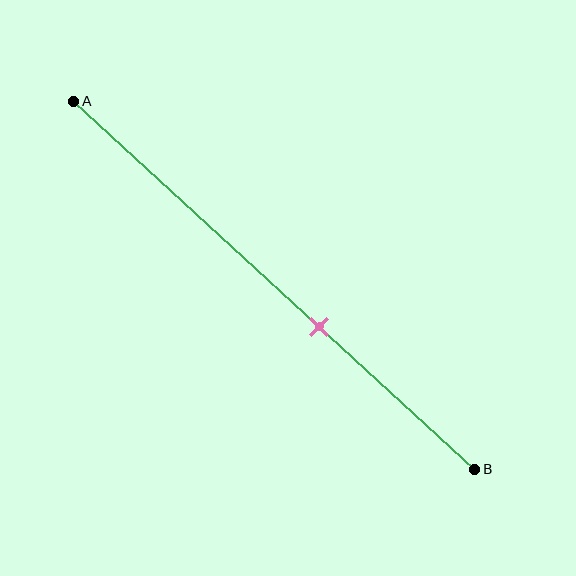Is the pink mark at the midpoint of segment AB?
No, the mark is at about 60% from A, not at the 50% midpoint.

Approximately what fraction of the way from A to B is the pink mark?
The pink mark is approximately 60% of the way from A to B.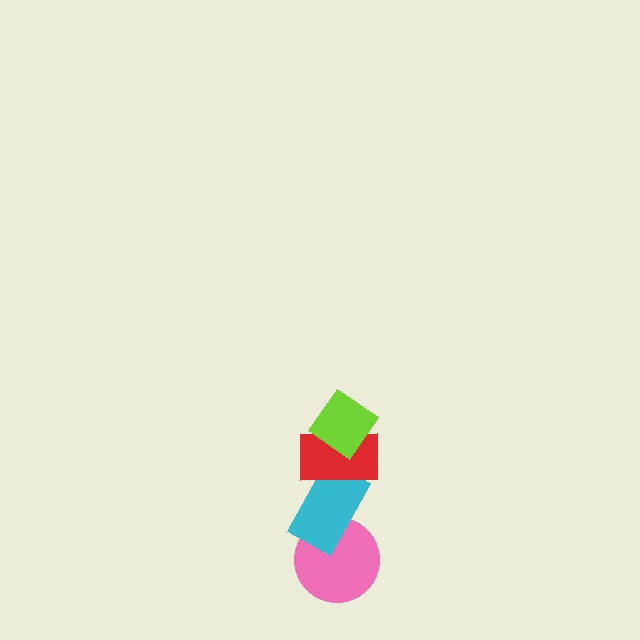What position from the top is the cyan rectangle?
The cyan rectangle is 3rd from the top.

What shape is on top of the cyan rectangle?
The red rectangle is on top of the cyan rectangle.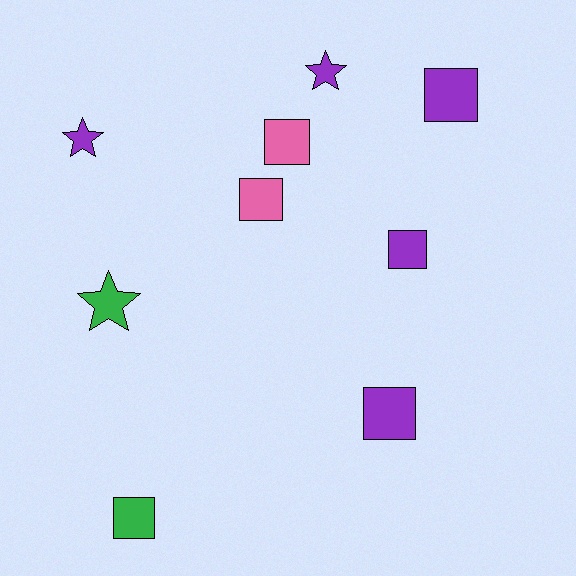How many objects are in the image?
There are 9 objects.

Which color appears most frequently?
Purple, with 5 objects.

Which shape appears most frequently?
Square, with 6 objects.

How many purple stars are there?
There are 2 purple stars.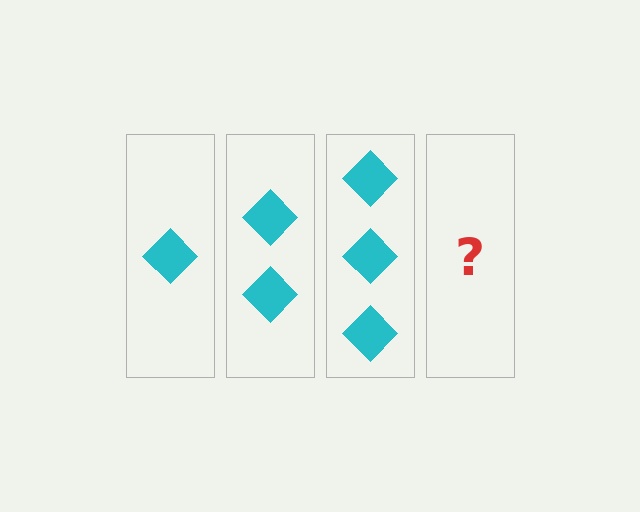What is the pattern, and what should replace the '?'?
The pattern is that each step adds one more diamond. The '?' should be 4 diamonds.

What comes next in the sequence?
The next element should be 4 diamonds.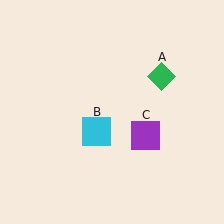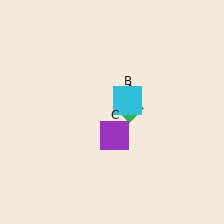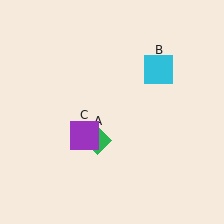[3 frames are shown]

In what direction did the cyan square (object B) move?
The cyan square (object B) moved up and to the right.